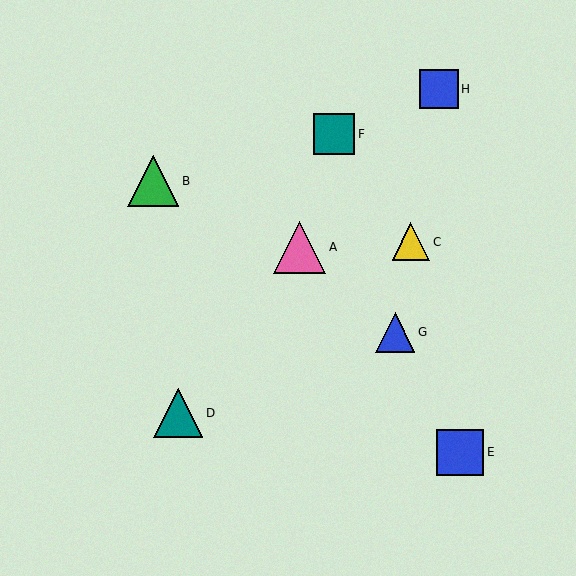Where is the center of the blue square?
The center of the blue square is at (439, 89).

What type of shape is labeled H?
Shape H is a blue square.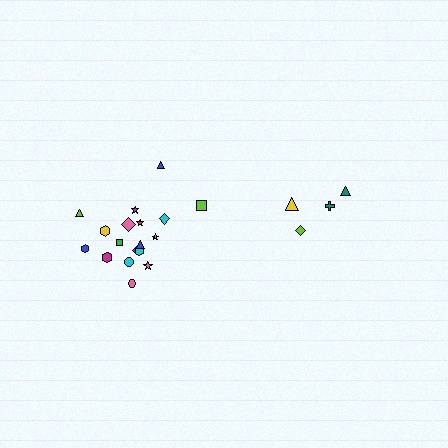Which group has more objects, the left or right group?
The left group.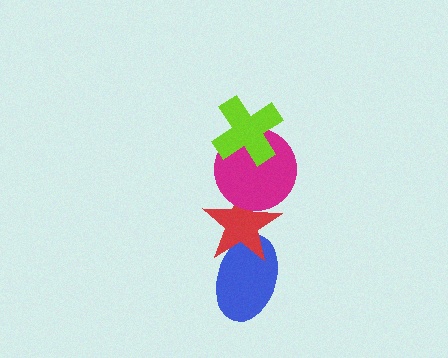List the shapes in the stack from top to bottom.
From top to bottom: the lime cross, the magenta circle, the red star, the blue ellipse.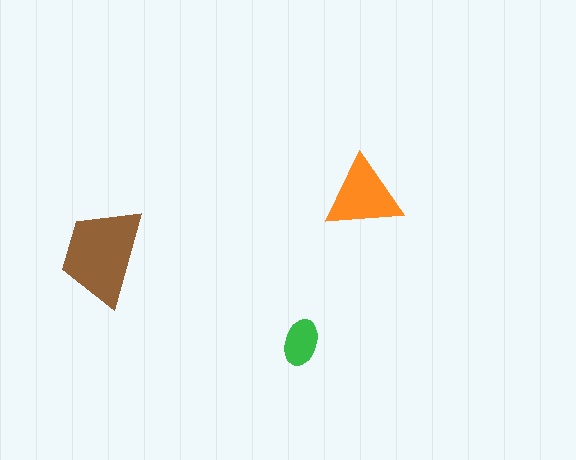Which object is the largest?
The brown trapezoid.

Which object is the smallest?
The green ellipse.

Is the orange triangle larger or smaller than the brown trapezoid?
Smaller.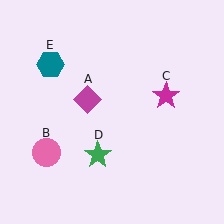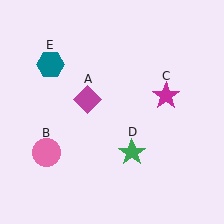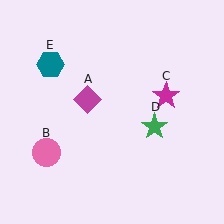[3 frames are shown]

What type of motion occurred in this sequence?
The green star (object D) rotated counterclockwise around the center of the scene.